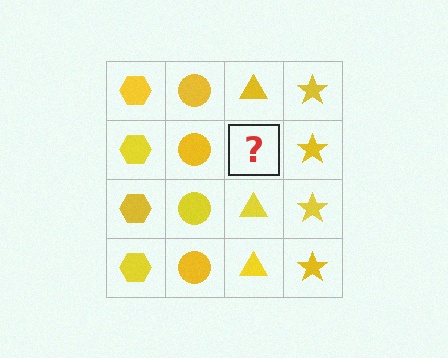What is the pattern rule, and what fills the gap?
The rule is that each column has a consistent shape. The gap should be filled with a yellow triangle.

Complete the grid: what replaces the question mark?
The question mark should be replaced with a yellow triangle.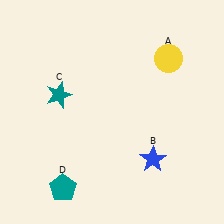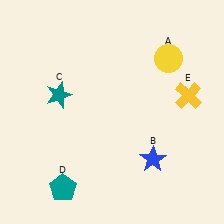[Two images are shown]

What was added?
A yellow cross (E) was added in Image 2.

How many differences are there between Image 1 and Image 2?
There is 1 difference between the two images.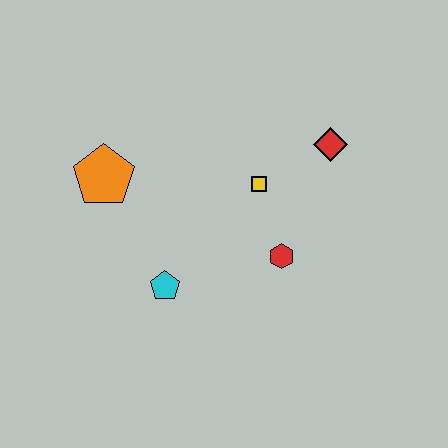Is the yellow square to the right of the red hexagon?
No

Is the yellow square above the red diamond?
No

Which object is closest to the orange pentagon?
The cyan pentagon is closest to the orange pentagon.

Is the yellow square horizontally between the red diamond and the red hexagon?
No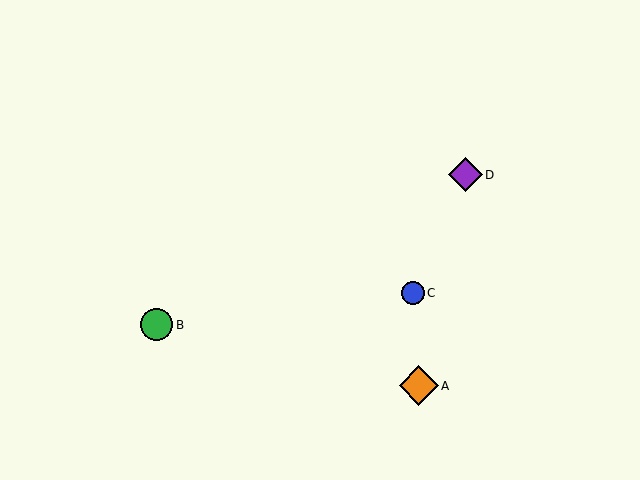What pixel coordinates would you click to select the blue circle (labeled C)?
Click at (413, 293) to select the blue circle C.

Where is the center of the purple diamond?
The center of the purple diamond is at (465, 175).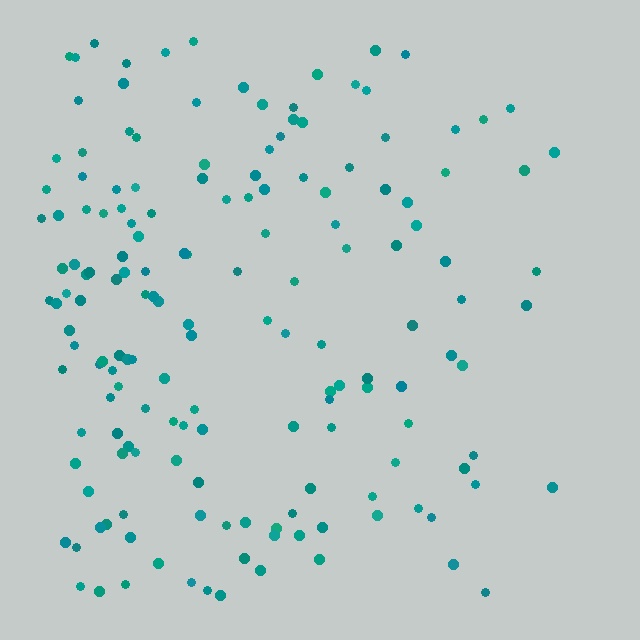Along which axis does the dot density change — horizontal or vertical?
Horizontal.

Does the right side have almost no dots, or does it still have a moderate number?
Still a moderate number, just noticeably fewer than the left.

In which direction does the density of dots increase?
From right to left, with the left side densest.